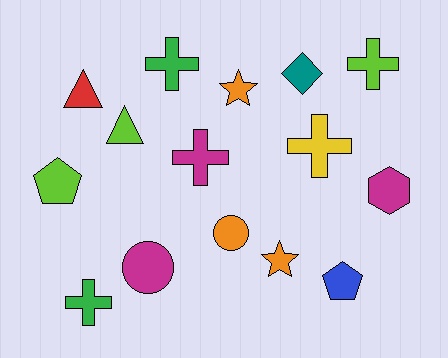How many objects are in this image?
There are 15 objects.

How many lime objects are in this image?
There are 3 lime objects.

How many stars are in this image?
There are 2 stars.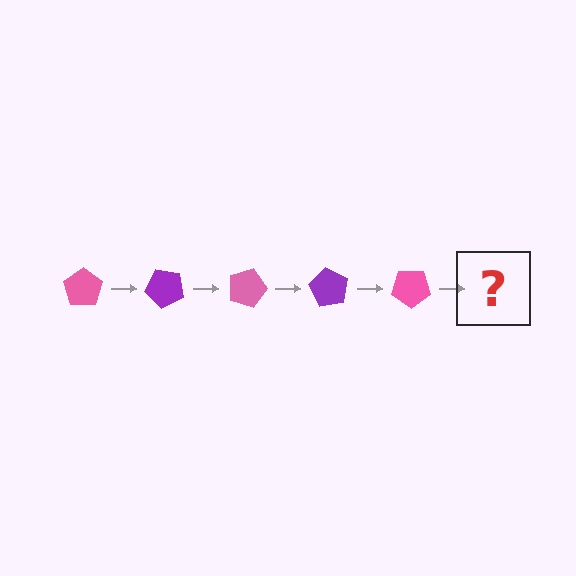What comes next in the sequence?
The next element should be a purple pentagon, rotated 225 degrees from the start.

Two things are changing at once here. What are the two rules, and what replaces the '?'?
The two rules are that it rotates 45 degrees each step and the color cycles through pink and purple. The '?' should be a purple pentagon, rotated 225 degrees from the start.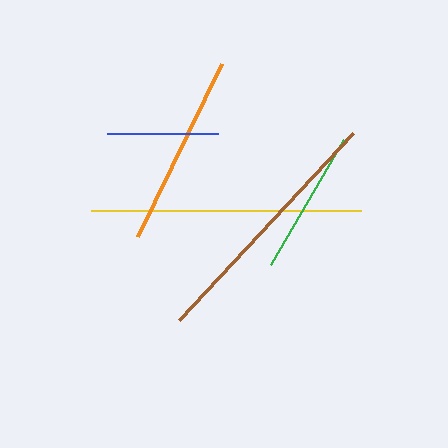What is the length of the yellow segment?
The yellow segment is approximately 270 pixels long.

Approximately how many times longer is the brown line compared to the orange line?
The brown line is approximately 1.3 times the length of the orange line.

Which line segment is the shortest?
The blue line is the shortest at approximately 111 pixels.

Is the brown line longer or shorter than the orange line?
The brown line is longer than the orange line.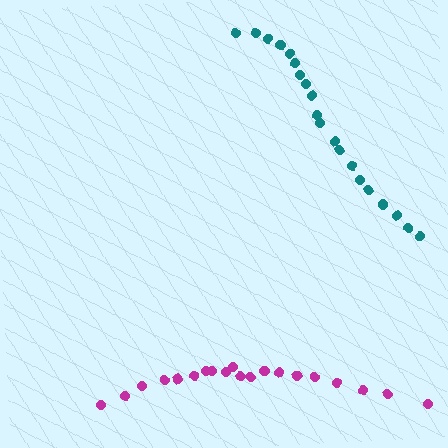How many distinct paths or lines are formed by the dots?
There are 2 distinct paths.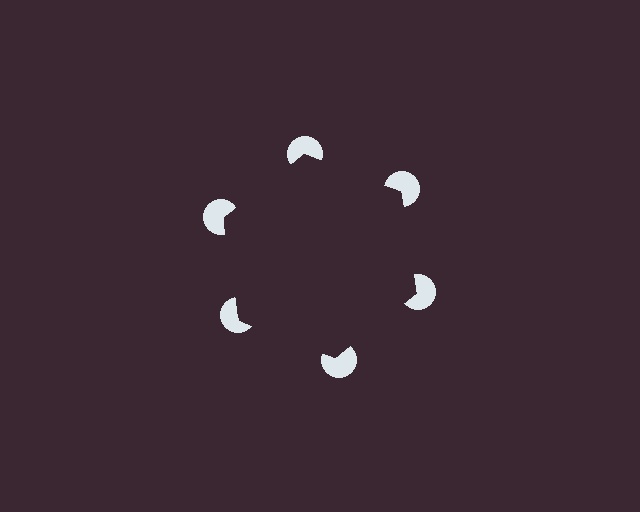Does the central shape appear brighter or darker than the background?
It typically appears slightly darker than the background, even though no actual brightness change is drawn.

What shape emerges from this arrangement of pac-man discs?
An illusory hexagon — its edges are inferred from the aligned wedge cuts in the pac-man discs, not physically drawn.